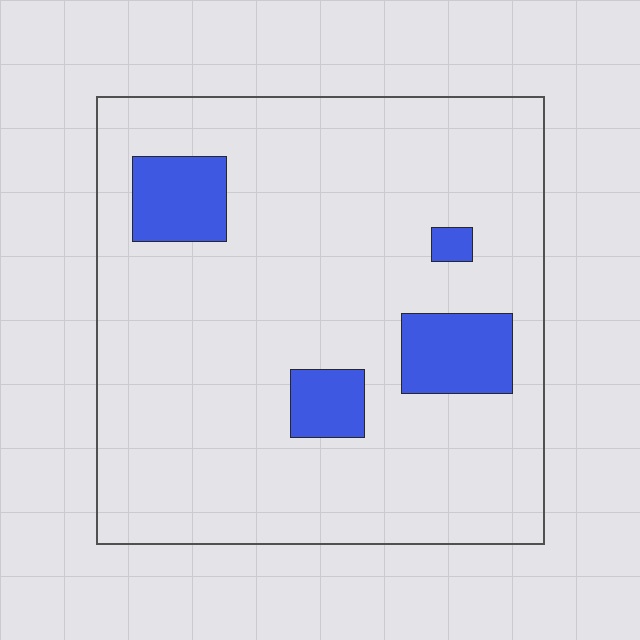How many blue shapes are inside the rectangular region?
4.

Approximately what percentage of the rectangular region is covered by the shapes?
Approximately 10%.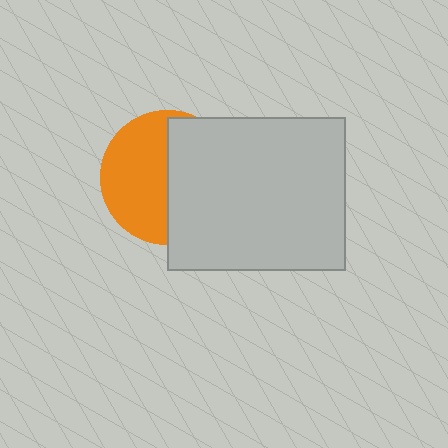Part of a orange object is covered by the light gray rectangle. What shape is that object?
It is a circle.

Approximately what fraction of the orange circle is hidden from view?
Roughly 49% of the orange circle is hidden behind the light gray rectangle.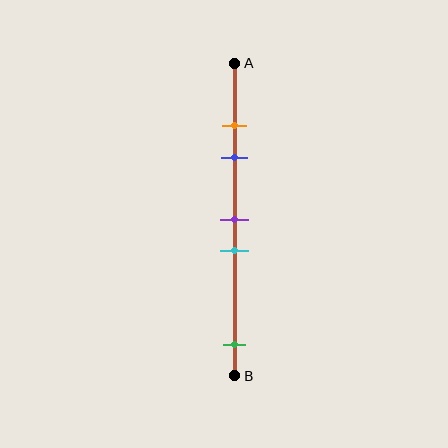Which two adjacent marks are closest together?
The orange and blue marks are the closest adjacent pair.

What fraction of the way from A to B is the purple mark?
The purple mark is approximately 50% (0.5) of the way from A to B.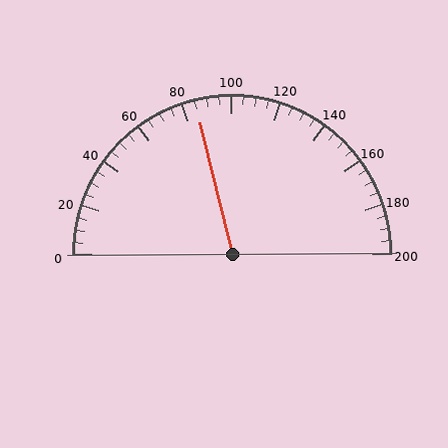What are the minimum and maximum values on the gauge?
The gauge ranges from 0 to 200.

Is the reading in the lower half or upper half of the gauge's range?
The reading is in the lower half of the range (0 to 200).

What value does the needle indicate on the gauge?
The needle indicates approximately 85.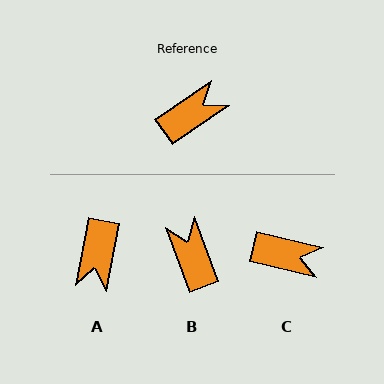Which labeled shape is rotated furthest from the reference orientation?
A, about 136 degrees away.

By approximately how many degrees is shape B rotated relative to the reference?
Approximately 76 degrees counter-clockwise.